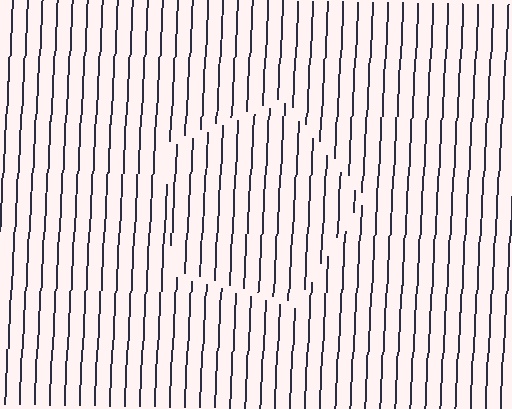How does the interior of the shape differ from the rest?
The interior of the shape contains the same grating, shifted by half a period — the contour is defined by the phase discontinuity where line-ends from the inner and outer gratings abut.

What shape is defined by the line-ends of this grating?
An illusory pentagon. The interior of the shape contains the same grating, shifted by half a period — the contour is defined by the phase discontinuity where line-ends from the inner and outer gratings abut.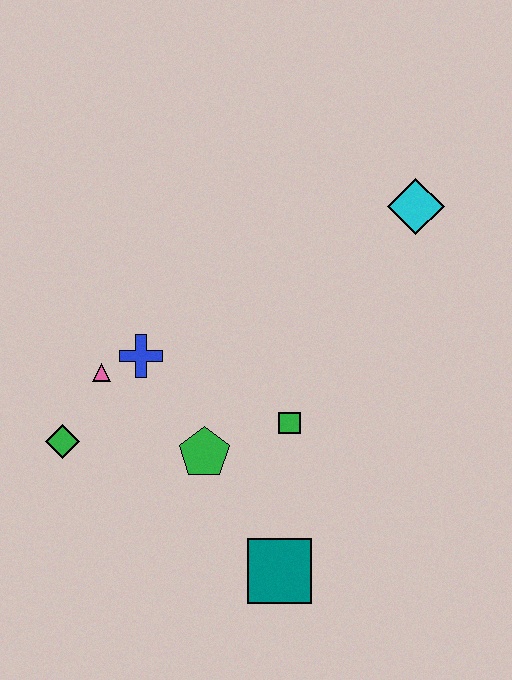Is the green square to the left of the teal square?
No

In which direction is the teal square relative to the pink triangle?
The teal square is below the pink triangle.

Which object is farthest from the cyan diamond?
The green diamond is farthest from the cyan diamond.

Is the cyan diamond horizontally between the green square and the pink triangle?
No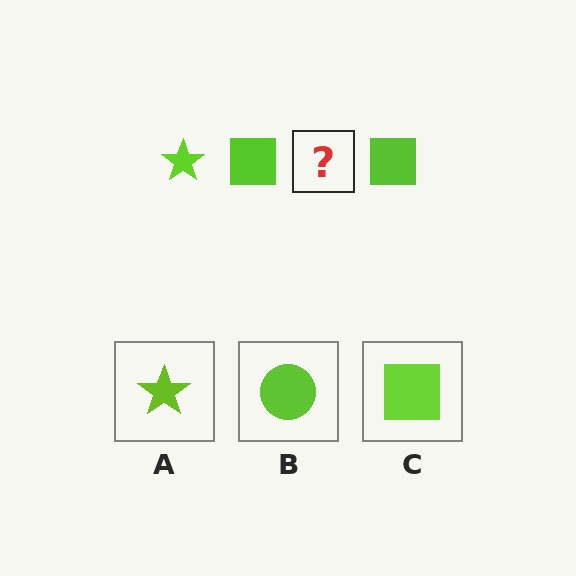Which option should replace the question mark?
Option A.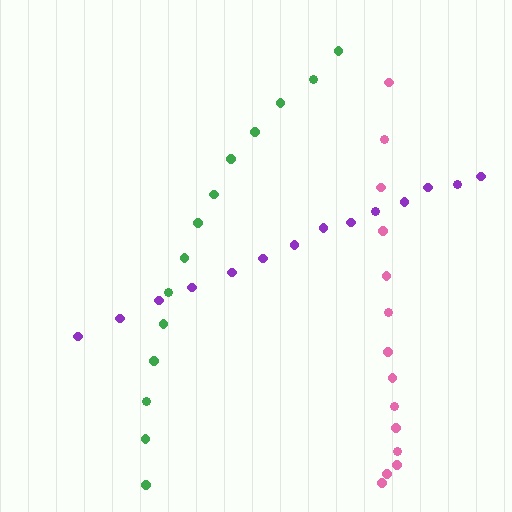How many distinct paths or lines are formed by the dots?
There are 3 distinct paths.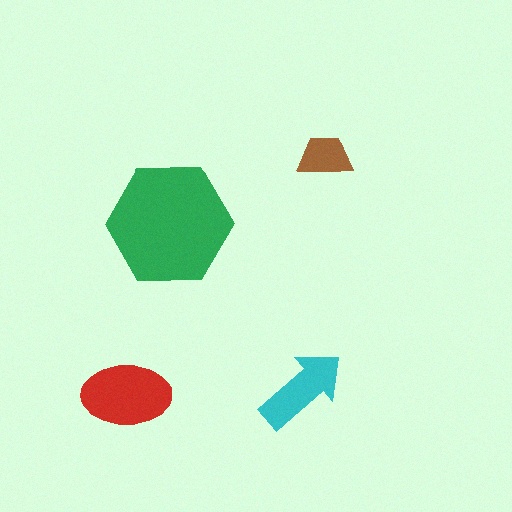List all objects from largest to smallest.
The green hexagon, the red ellipse, the cyan arrow, the brown trapezoid.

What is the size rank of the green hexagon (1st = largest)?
1st.